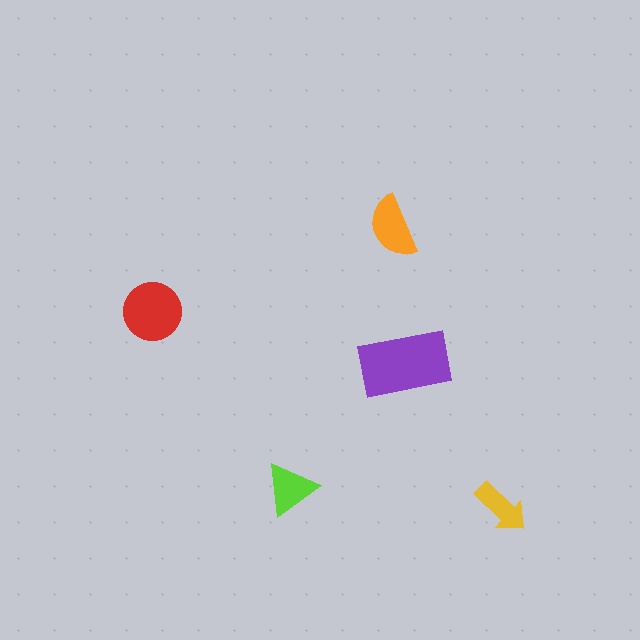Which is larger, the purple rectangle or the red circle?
The purple rectangle.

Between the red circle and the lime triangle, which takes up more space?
The red circle.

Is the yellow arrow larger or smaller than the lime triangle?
Smaller.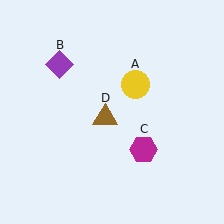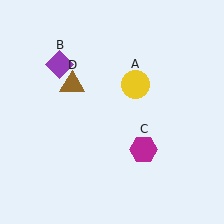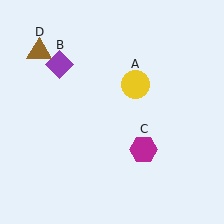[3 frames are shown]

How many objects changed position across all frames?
1 object changed position: brown triangle (object D).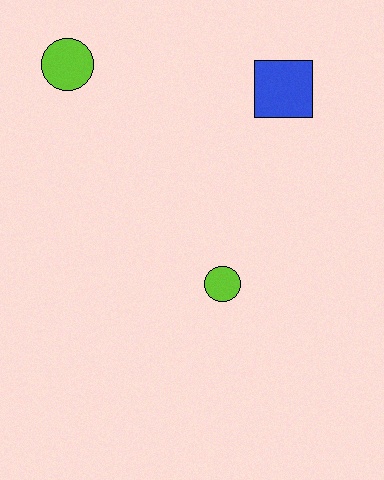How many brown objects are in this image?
There are no brown objects.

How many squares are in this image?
There is 1 square.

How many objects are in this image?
There are 3 objects.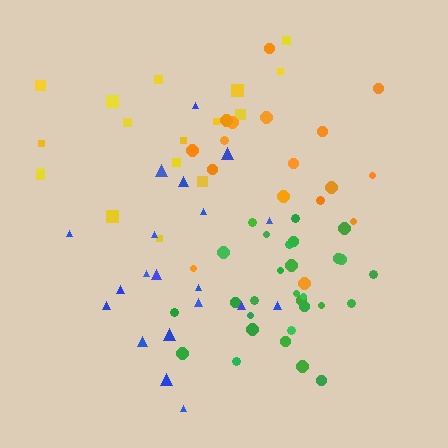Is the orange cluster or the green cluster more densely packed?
Green.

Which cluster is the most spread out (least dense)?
Yellow.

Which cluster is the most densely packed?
Green.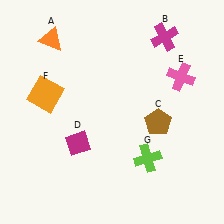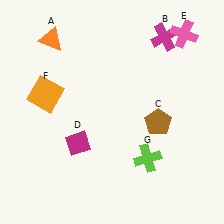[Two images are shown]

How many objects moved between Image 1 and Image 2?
1 object moved between the two images.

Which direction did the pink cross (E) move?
The pink cross (E) moved up.